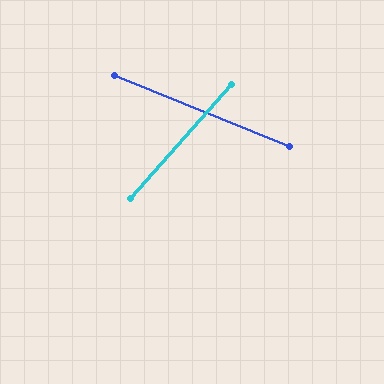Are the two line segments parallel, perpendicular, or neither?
Neither parallel nor perpendicular — they differ by about 70°.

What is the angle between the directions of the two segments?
Approximately 70 degrees.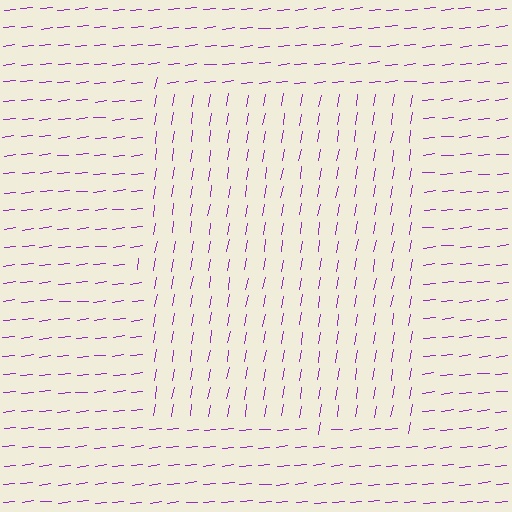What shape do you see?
I see a rectangle.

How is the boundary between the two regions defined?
The boundary is defined purely by a change in line orientation (approximately 74 degrees difference). All lines are the same color and thickness.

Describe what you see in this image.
The image is filled with small purple line segments. A rectangle region in the image has lines oriented differently from the surrounding lines, creating a visible texture boundary.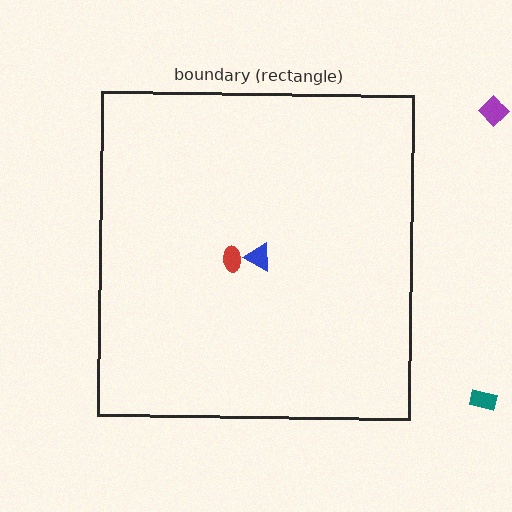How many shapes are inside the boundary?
2 inside, 2 outside.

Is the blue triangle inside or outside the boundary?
Inside.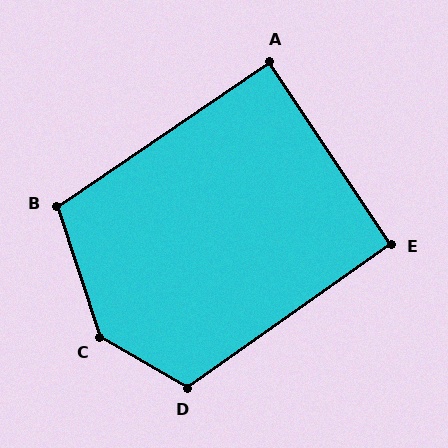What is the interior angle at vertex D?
Approximately 115 degrees (obtuse).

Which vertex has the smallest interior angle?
A, at approximately 90 degrees.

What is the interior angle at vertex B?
Approximately 106 degrees (obtuse).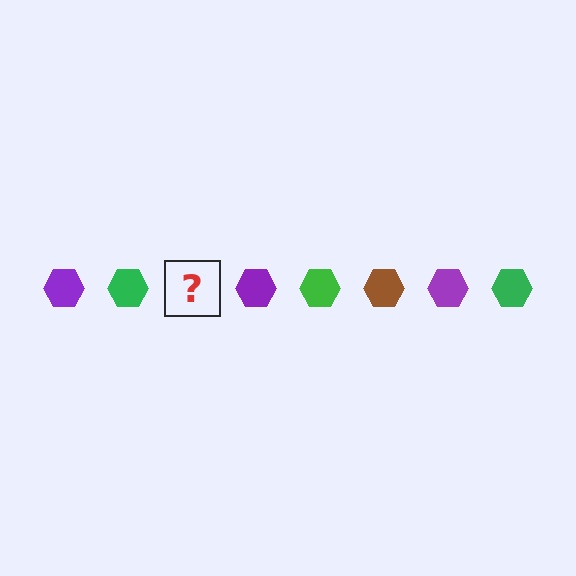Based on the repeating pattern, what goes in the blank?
The blank should be a brown hexagon.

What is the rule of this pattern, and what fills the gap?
The rule is that the pattern cycles through purple, green, brown hexagons. The gap should be filled with a brown hexagon.